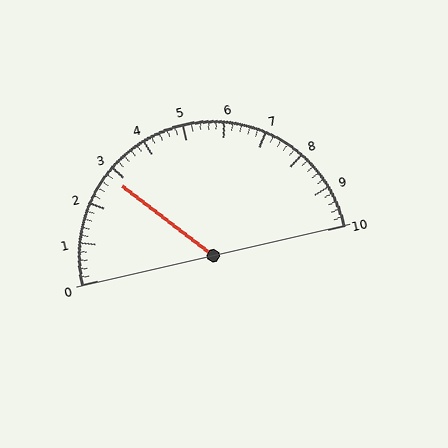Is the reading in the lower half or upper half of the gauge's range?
The reading is in the lower half of the range (0 to 10).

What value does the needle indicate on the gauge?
The needle indicates approximately 2.8.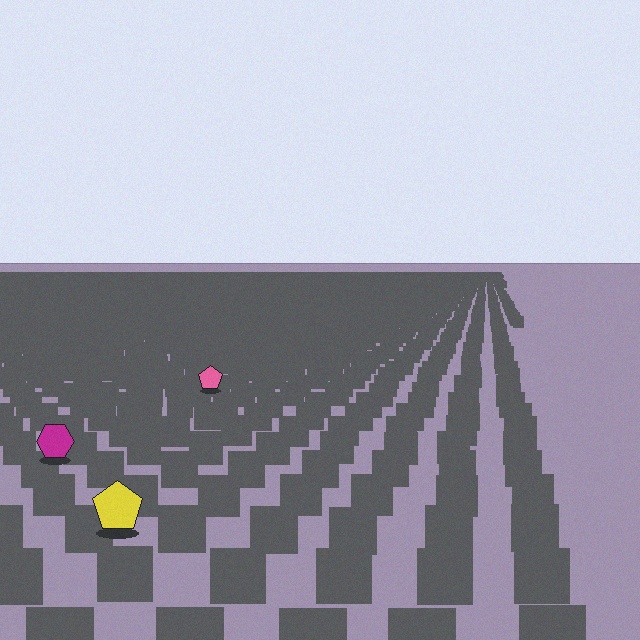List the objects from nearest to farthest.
From nearest to farthest: the yellow pentagon, the magenta hexagon, the pink pentagon.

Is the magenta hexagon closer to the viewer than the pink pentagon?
Yes. The magenta hexagon is closer — you can tell from the texture gradient: the ground texture is coarser near it.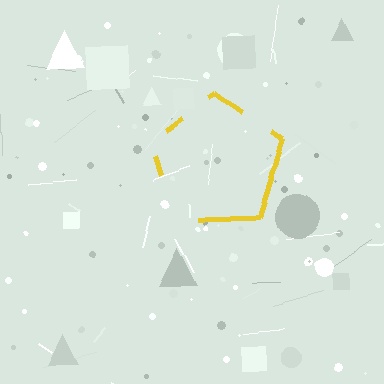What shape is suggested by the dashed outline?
The dashed outline suggests a pentagon.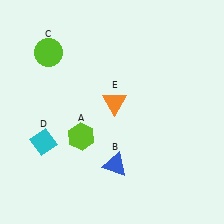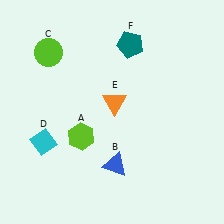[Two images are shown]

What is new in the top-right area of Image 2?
A teal pentagon (F) was added in the top-right area of Image 2.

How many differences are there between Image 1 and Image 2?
There is 1 difference between the two images.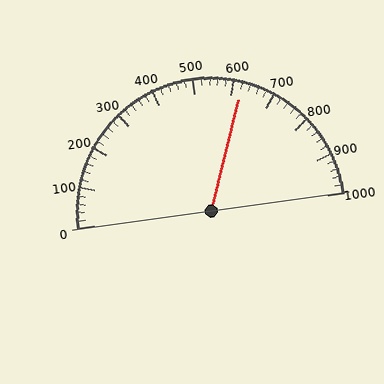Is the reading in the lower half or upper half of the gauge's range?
The reading is in the upper half of the range (0 to 1000).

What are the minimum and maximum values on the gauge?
The gauge ranges from 0 to 1000.